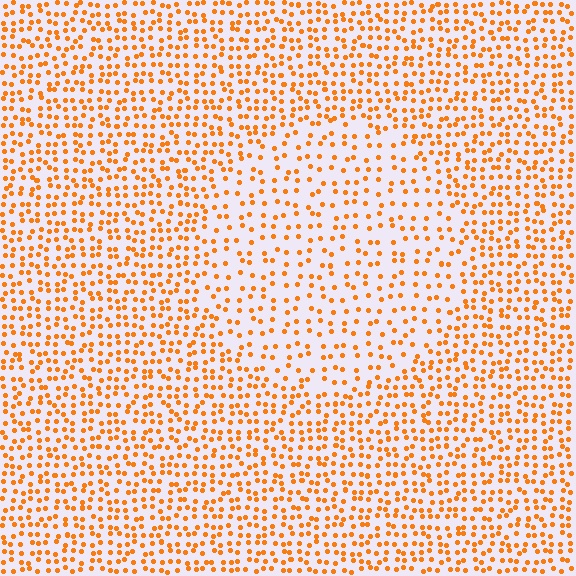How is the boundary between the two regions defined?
The boundary is defined by a change in element density (approximately 1.8x ratio). All elements are the same color, size, and shape.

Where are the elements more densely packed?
The elements are more densely packed outside the circle boundary.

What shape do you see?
I see a circle.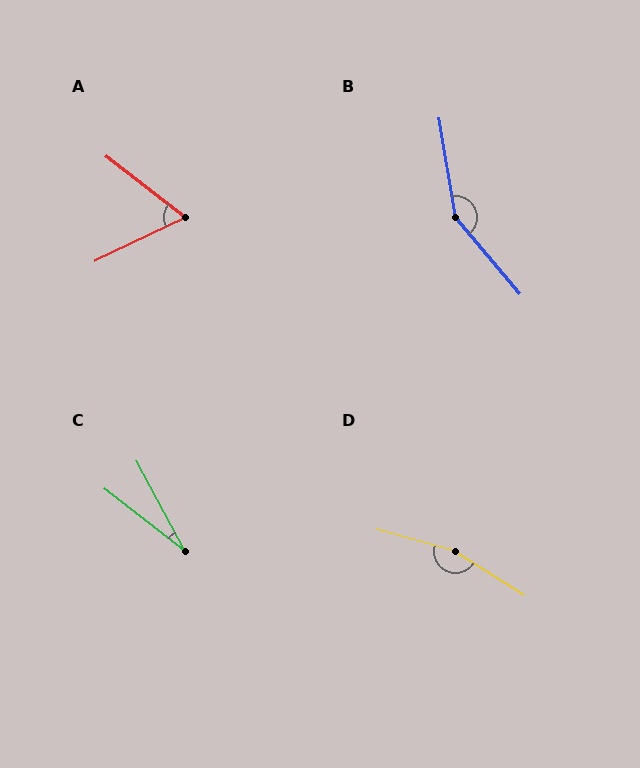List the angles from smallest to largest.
C (24°), A (63°), B (149°), D (163°).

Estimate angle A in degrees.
Approximately 63 degrees.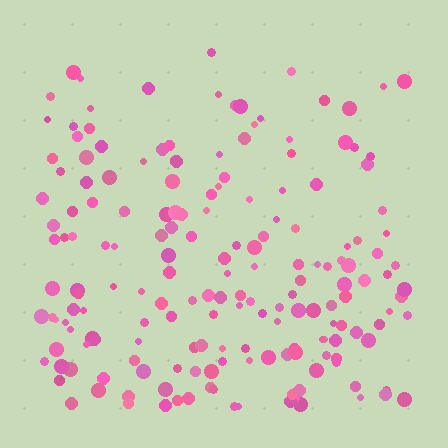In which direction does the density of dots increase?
From top to bottom, with the bottom side densest.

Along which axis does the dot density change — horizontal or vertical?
Vertical.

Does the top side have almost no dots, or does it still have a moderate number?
Still a moderate number, just noticeably fewer than the bottom.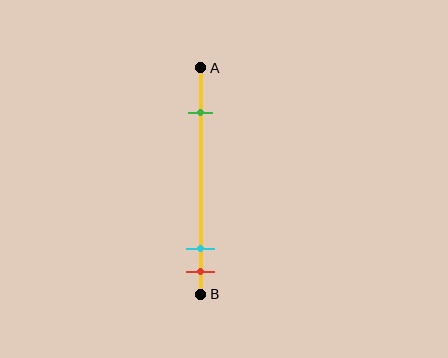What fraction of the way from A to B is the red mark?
The red mark is approximately 90% (0.9) of the way from A to B.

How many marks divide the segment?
There are 3 marks dividing the segment.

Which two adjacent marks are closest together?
The cyan and red marks are the closest adjacent pair.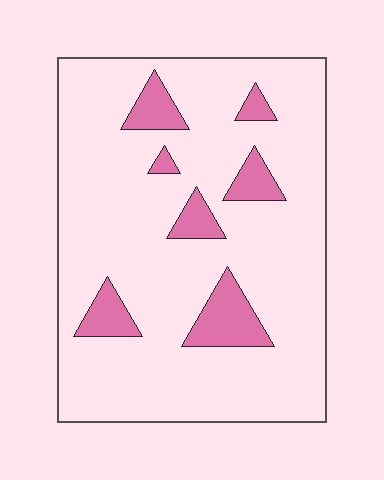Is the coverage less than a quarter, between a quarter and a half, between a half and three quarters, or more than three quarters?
Less than a quarter.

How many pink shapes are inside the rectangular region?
7.